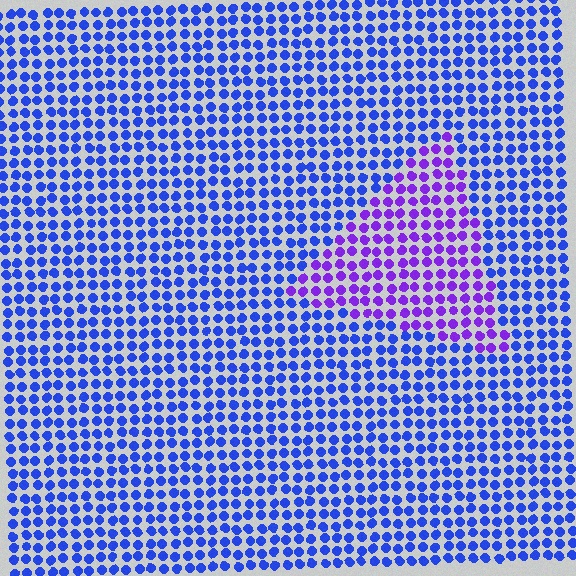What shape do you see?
I see a triangle.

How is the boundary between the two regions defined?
The boundary is defined purely by a slight shift in hue (about 41 degrees). Spacing, size, and orientation are identical on both sides.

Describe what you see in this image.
The image is filled with small blue elements in a uniform arrangement. A triangle-shaped region is visible where the elements are tinted to a slightly different hue, forming a subtle color boundary.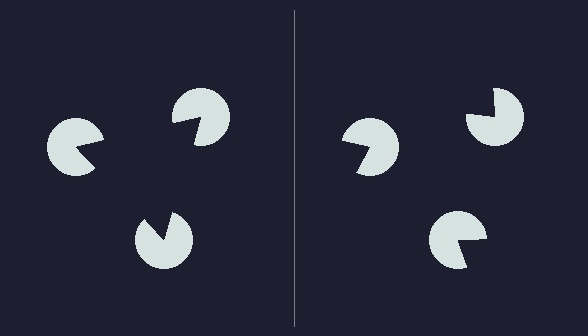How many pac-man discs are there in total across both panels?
6 — 3 on each side.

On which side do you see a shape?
An illusory triangle appears on the left side. On the right side the wedge cuts are rotated, so no coherent shape forms.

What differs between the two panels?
The pac-man discs are positioned identically on both sides; only the wedge orientations differ. On the left they align to a triangle; on the right they are misaligned.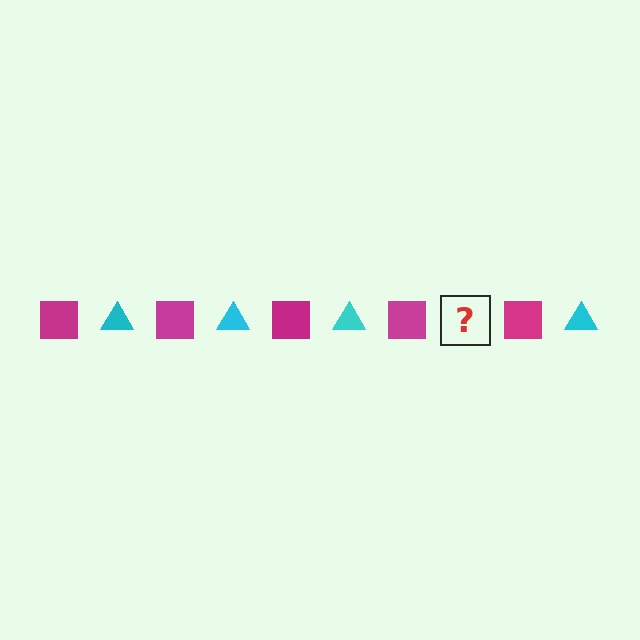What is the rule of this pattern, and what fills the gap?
The rule is that the pattern alternates between magenta square and cyan triangle. The gap should be filled with a cyan triangle.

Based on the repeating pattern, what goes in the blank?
The blank should be a cyan triangle.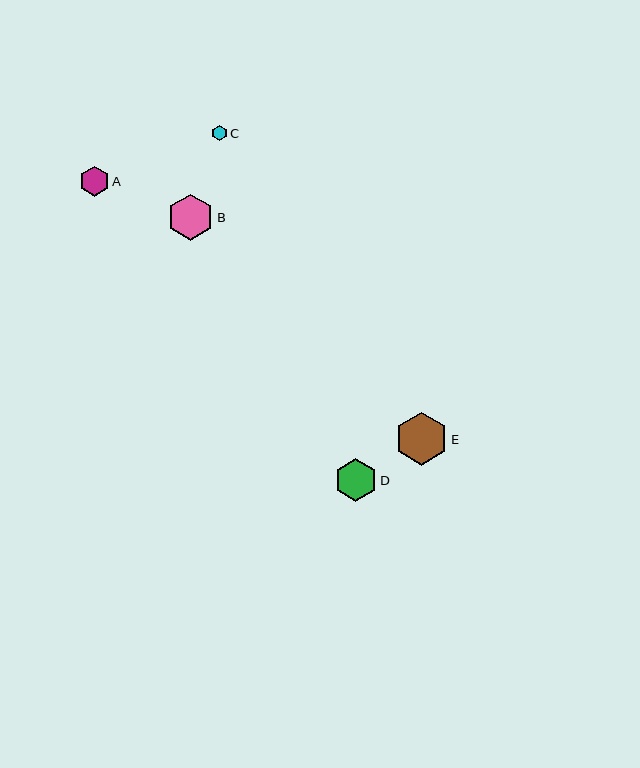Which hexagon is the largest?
Hexagon E is the largest with a size of approximately 53 pixels.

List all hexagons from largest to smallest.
From largest to smallest: E, B, D, A, C.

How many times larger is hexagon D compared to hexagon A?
Hexagon D is approximately 1.4 times the size of hexagon A.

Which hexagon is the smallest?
Hexagon C is the smallest with a size of approximately 15 pixels.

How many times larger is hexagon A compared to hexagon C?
Hexagon A is approximately 1.9 times the size of hexagon C.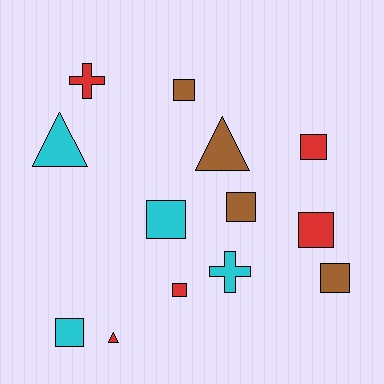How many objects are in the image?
There are 13 objects.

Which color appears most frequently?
Red, with 5 objects.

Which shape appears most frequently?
Square, with 8 objects.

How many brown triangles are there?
There is 1 brown triangle.